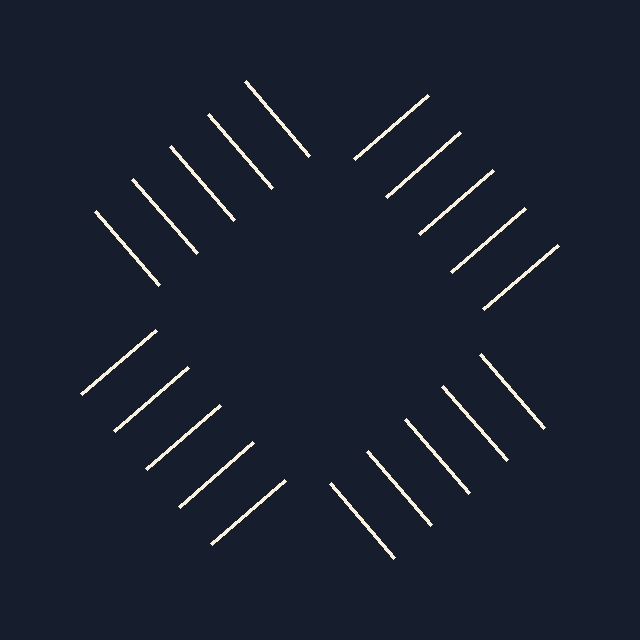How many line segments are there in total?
20 — 5 along each of the 4 edges.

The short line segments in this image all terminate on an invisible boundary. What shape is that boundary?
An illusory square — the line segments terminate on its edges but no continuous stroke is drawn.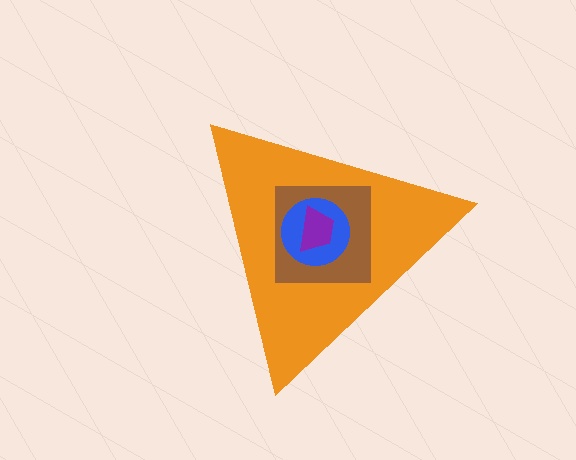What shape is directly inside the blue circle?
The purple trapezoid.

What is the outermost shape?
The orange triangle.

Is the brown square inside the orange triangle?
Yes.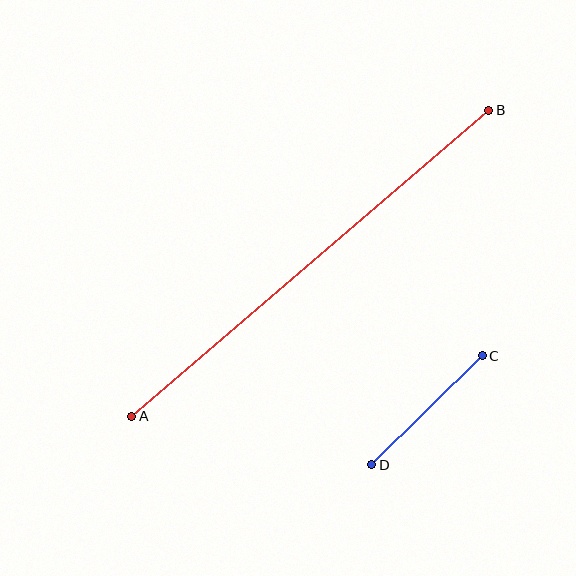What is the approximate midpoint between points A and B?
The midpoint is at approximately (310, 263) pixels.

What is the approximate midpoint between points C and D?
The midpoint is at approximately (427, 410) pixels.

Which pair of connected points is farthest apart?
Points A and B are farthest apart.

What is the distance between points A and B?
The distance is approximately 470 pixels.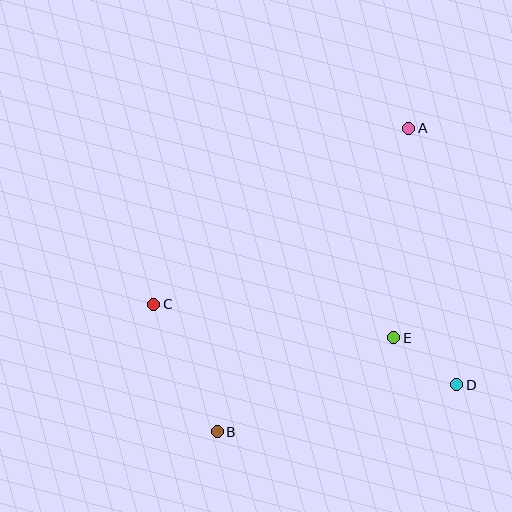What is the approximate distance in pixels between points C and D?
The distance between C and D is approximately 314 pixels.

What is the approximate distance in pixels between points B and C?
The distance between B and C is approximately 143 pixels.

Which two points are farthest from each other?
Points A and B are farthest from each other.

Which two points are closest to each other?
Points D and E are closest to each other.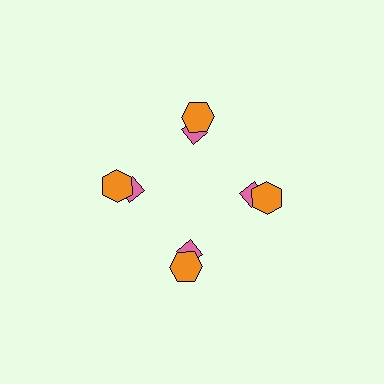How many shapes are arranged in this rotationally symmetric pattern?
There are 8 shapes, arranged in 4 groups of 2.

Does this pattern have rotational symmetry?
Yes, this pattern has 4-fold rotational symmetry. It looks the same after rotating 90 degrees around the center.